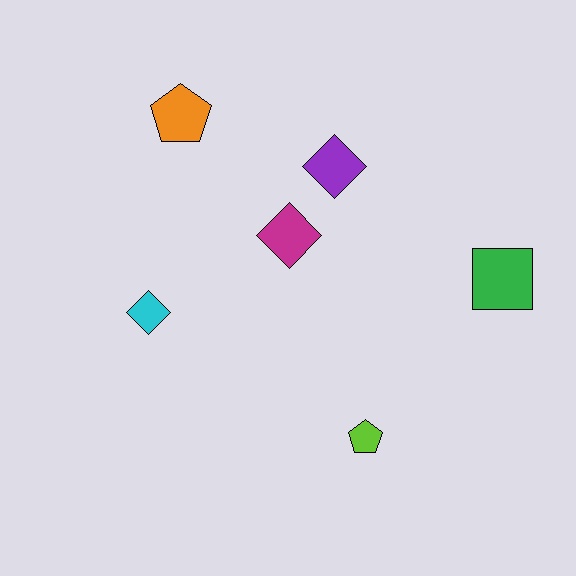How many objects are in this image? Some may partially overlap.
There are 6 objects.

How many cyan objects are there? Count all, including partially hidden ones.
There is 1 cyan object.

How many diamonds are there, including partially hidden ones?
There are 3 diamonds.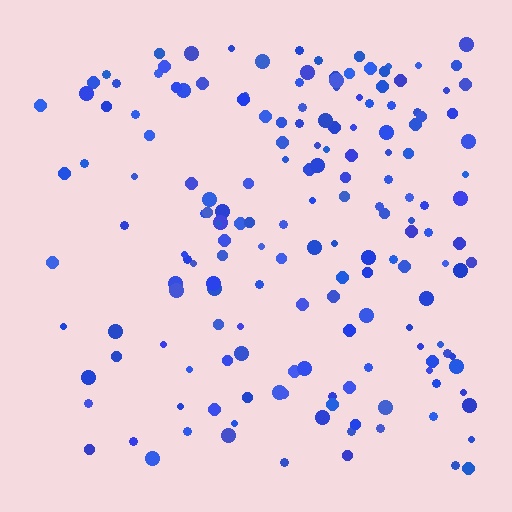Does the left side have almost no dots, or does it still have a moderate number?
Still a moderate number, just noticeably fewer than the right.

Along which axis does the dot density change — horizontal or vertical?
Horizontal.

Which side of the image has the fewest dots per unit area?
The left.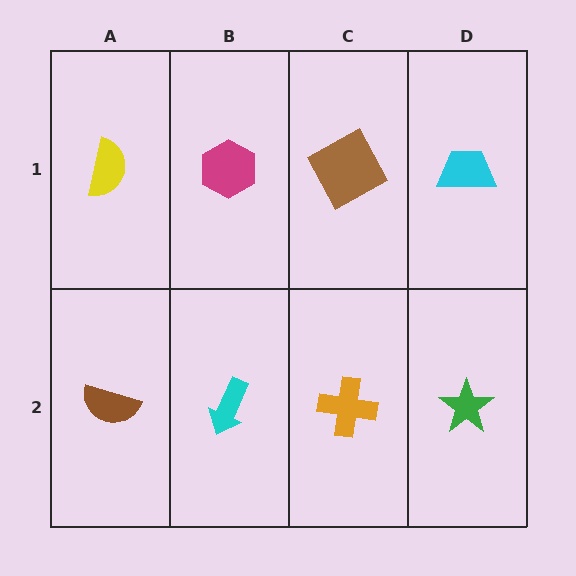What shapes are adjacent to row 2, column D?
A cyan trapezoid (row 1, column D), an orange cross (row 2, column C).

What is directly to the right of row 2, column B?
An orange cross.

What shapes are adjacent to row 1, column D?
A green star (row 2, column D), a brown square (row 1, column C).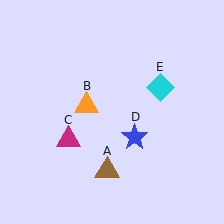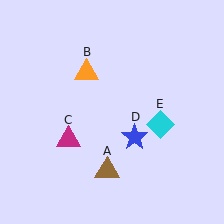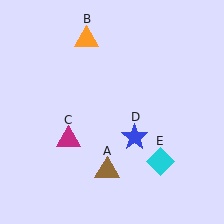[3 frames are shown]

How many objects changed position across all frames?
2 objects changed position: orange triangle (object B), cyan diamond (object E).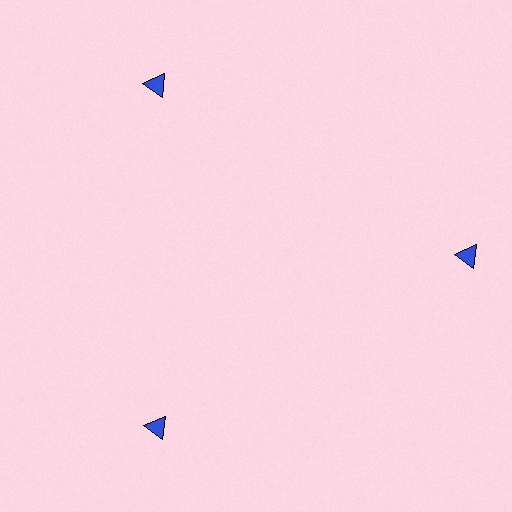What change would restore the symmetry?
The symmetry would be restored by moving it inward, back onto the ring so that all 3 triangles sit at equal angles and equal distance from the center.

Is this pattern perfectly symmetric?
No. The 3 blue triangles are arranged in a ring, but one element near the 3 o'clock position is pushed outward from the center, breaking the 3-fold rotational symmetry.